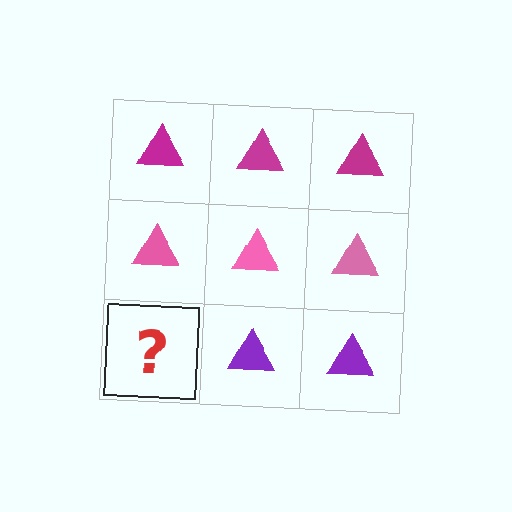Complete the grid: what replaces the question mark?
The question mark should be replaced with a purple triangle.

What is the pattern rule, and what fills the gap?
The rule is that each row has a consistent color. The gap should be filled with a purple triangle.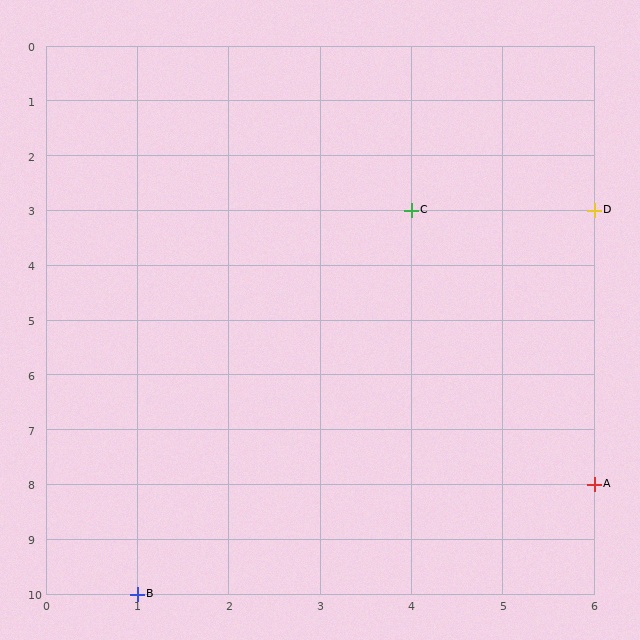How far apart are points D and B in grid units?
Points D and B are 5 columns and 7 rows apart (about 8.6 grid units diagonally).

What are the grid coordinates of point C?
Point C is at grid coordinates (4, 3).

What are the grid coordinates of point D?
Point D is at grid coordinates (6, 3).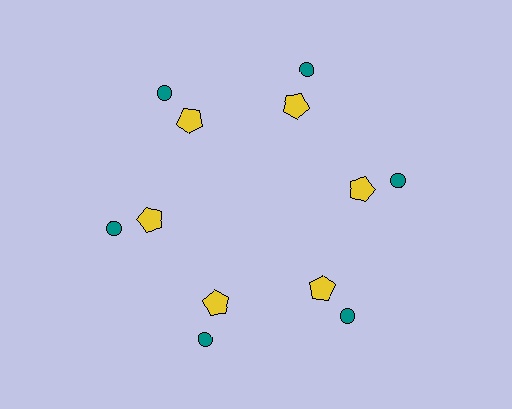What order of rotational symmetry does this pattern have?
This pattern has 6-fold rotational symmetry.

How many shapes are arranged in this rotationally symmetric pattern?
There are 12 shapes, arranged in 6 groups of 2.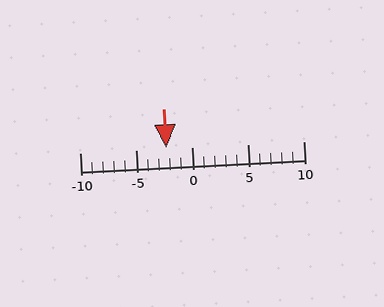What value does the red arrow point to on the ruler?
The red arrow points to approximately -2.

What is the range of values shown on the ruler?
The ruler shows values from -10 to 10.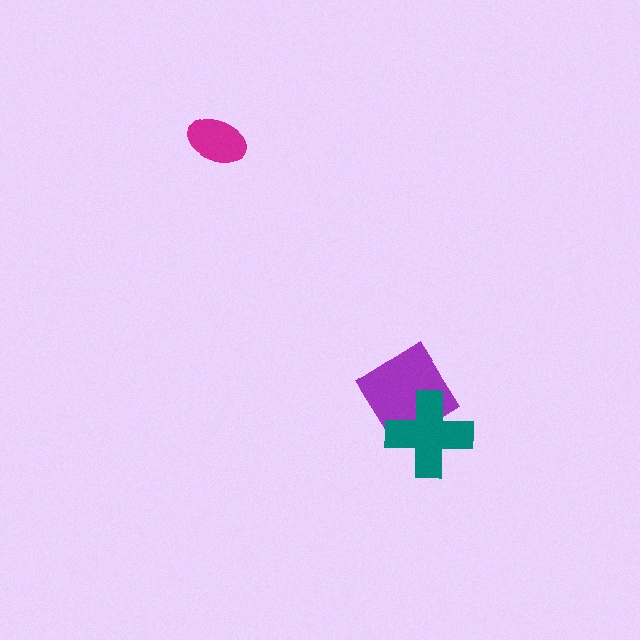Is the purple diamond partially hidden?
Yes, it is partially covered by another shape.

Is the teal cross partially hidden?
No, no other shape covers it.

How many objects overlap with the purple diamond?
1 object overlaps with the purple diamond.